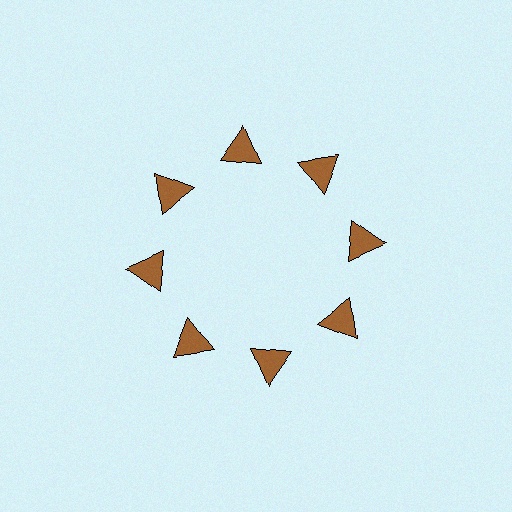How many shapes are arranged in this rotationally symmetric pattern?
There are 8 shapes, arranged in 8 groups of 1.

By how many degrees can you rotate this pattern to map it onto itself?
The pattern maps onto itself every 45 degrees of rotation.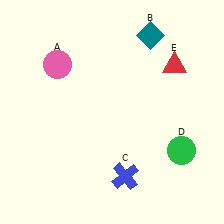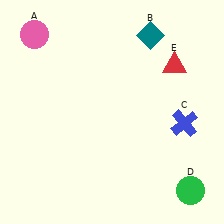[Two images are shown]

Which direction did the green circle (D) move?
The green circle (D) moved down.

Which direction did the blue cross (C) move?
The blue cross (C) moved right.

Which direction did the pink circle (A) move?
The pink circle (A) moved up.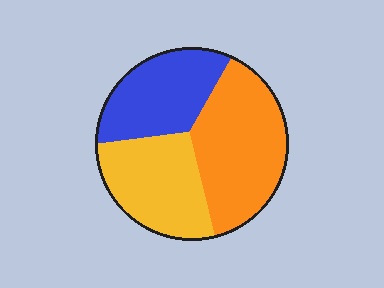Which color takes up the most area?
Orange, at roughly 40%.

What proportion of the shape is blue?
Blue covers about 30% of the shape.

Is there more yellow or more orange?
Orange.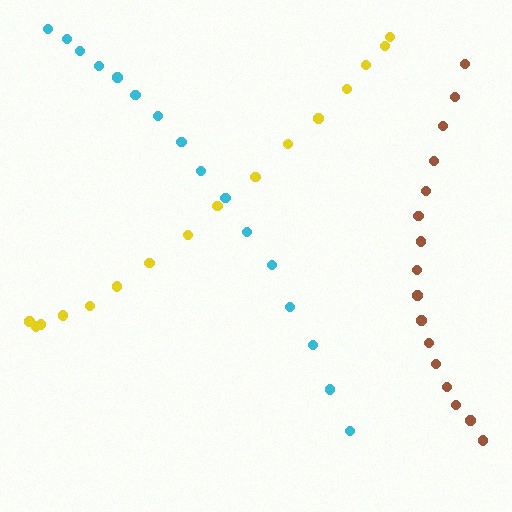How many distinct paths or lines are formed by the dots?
There are 3 distinct paths.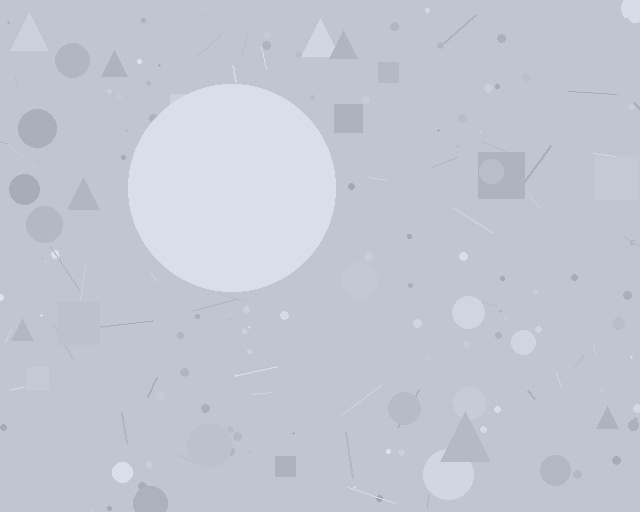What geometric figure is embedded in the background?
A circle is embedded in the background.